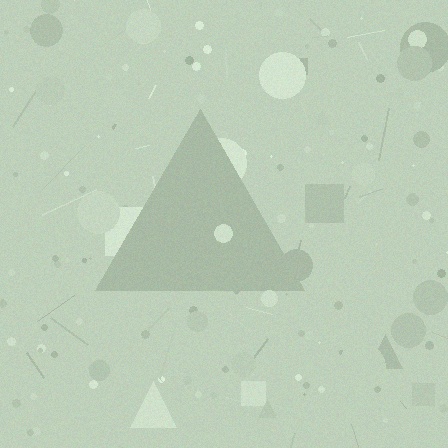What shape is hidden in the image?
A triangle is hidden in the image.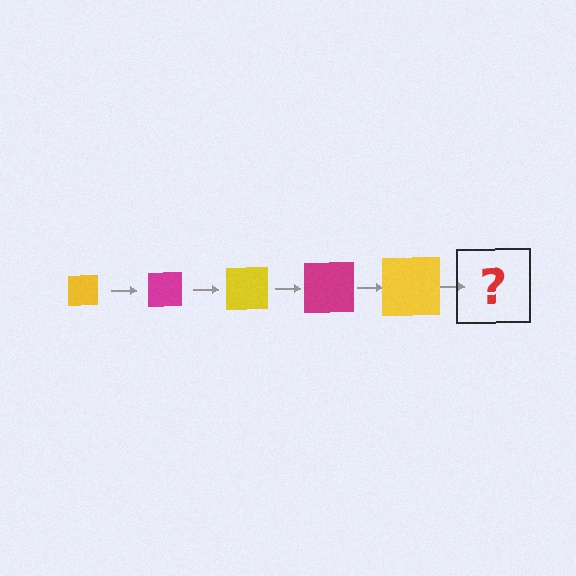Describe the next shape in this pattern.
It should be a magenta square, larger than the previous one.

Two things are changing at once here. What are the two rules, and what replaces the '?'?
The two rules are that the square grows larger each step and the color cycles through yellow and magenta. The '?' should be a magenta square, larger than the previous one.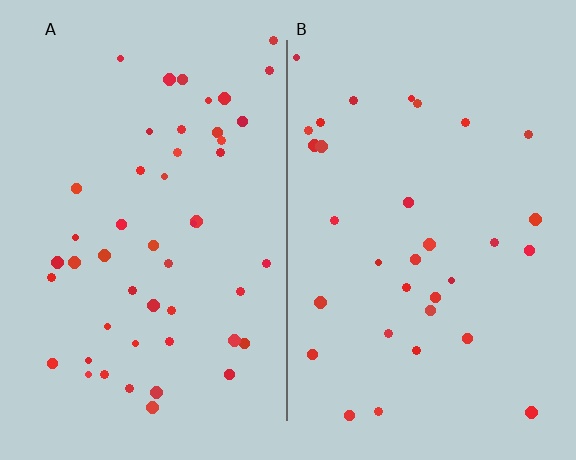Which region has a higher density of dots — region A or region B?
A (the left).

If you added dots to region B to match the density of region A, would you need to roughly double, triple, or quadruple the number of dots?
Approximately double.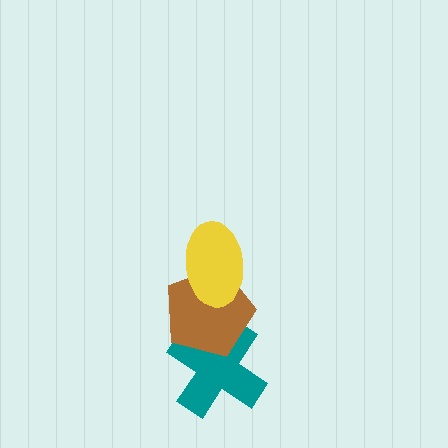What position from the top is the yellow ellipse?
The yellow ellipse is 1st from the top.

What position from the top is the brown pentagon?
The brown pentagon is 2nd from the top.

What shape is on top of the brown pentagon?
The yellow ellipse is on top of the brown pentagon.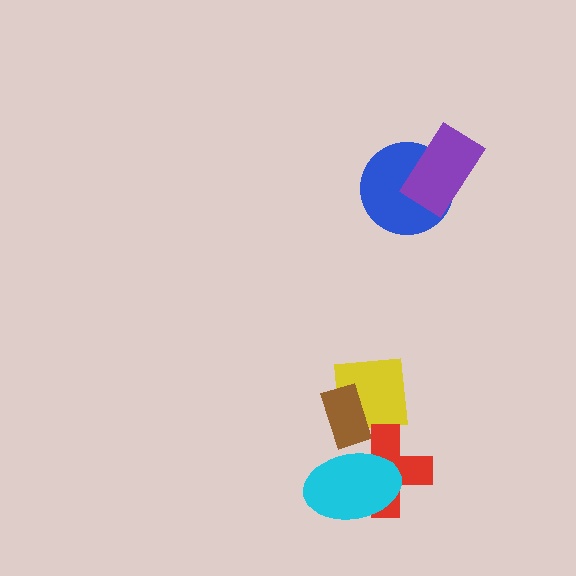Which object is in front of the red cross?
The cyan ellipse is in front of the red cross.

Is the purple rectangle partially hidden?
No, no other shape covers it.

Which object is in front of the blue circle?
The purple rectangle is in front of the blue circle.